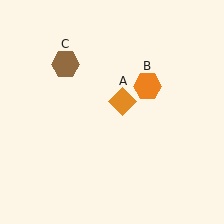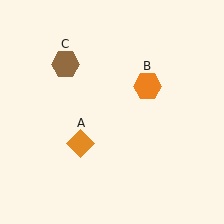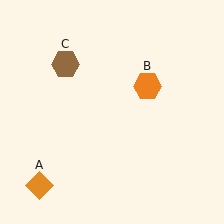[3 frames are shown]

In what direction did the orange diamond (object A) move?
The orange diamond (object A) moved down and to the left.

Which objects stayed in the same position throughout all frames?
Orange hexagon (object B) and brown hexagon (object C) remained stationary.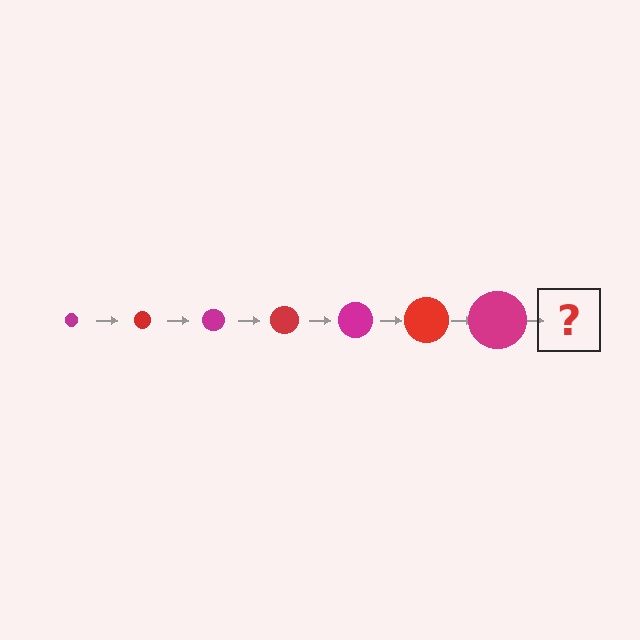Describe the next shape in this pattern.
It should be a red circle, larger than the previous one.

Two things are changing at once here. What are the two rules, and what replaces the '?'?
The two rules are that the circle grows larger each step and the color cycles through magenta and red. The '?' should be a red circle, larger than the previous one.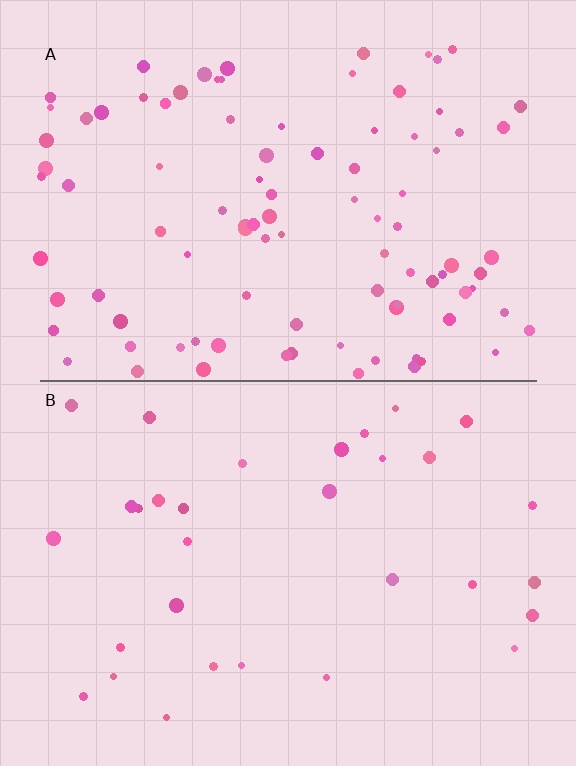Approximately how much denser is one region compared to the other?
Approximately 3.0× — region A over region B.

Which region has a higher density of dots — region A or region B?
A (the top).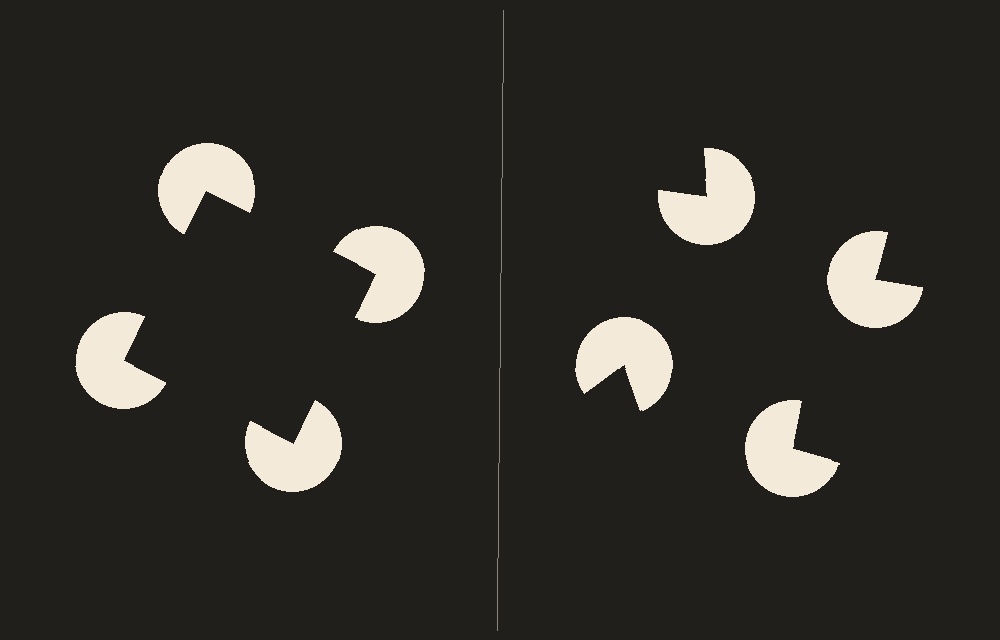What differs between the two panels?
The pac-man discs are positioned identically on both sides; only the wedge orientations differ. On the left they align to a square; on the right they are misaligned.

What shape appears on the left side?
An illusory square.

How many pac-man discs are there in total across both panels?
8 — 4 on each side.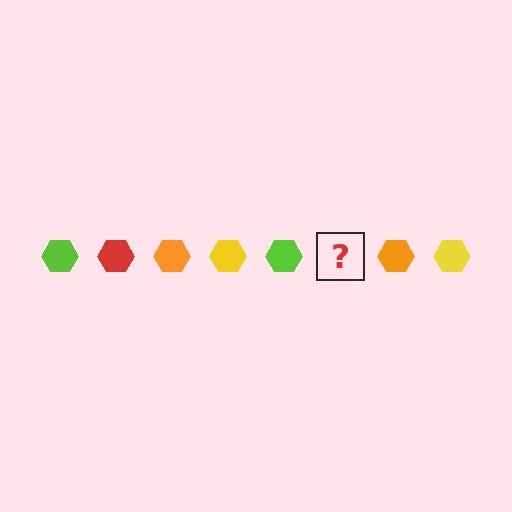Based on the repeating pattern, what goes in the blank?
The blank should be a red hexagon.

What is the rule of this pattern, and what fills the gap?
The rule is that the pattern cycles through lime, red, orange, yellow hexagons. The gap should be filled with a red hexagon.